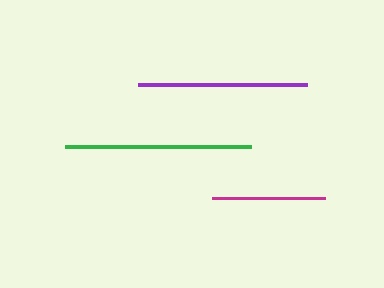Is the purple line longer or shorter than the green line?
The green line is longer than the purple line.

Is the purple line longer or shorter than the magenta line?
The purple line is longer than the magenta line.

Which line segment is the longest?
The green line is the longest at approximately 186 pixels.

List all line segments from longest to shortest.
From longest to shortest: green, purple, magenta.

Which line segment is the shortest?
The magenta line is the shortest at approximately 113 pixels.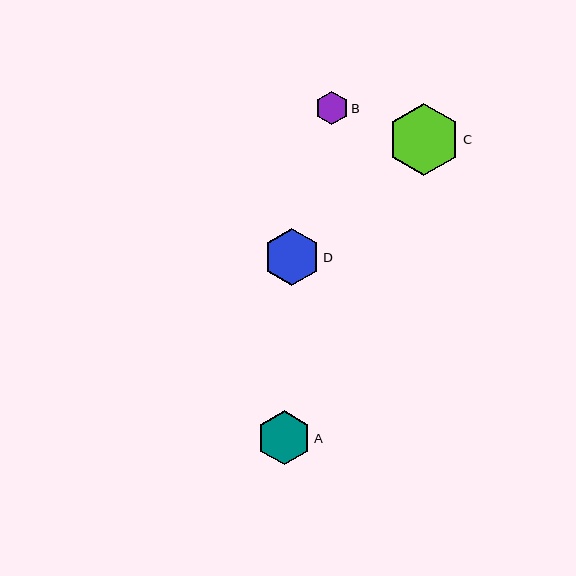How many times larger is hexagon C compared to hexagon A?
Hexagon C is approximately 1.3 times the size of hexagon A.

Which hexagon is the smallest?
Hexagon B is the smallest with a size of approximately 33 pixels.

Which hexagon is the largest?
Hexagon C is the largest with a size of approximately 73 pixels.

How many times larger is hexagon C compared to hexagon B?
Hexagon C is approximately 2.2 times the size of hexagon B.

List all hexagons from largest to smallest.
From largest to smallest: C, D, A, B.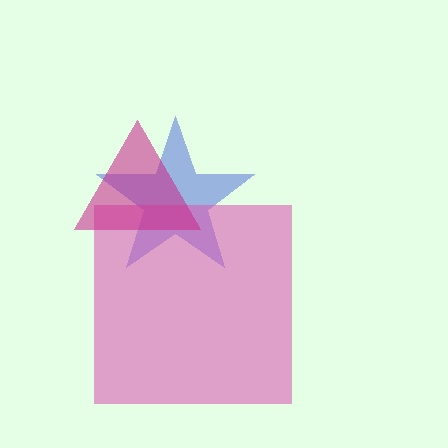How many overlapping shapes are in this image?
There are 3 overlapping shapes in the image.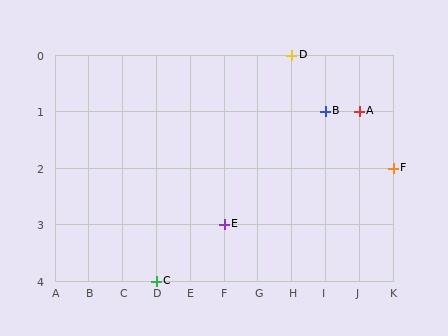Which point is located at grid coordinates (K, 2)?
Point F is at (K, 2).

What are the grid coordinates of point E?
Point E is at grid coordinates (F, 3).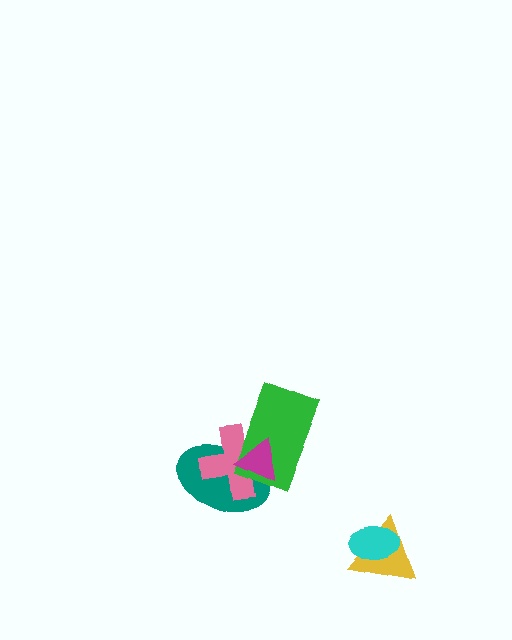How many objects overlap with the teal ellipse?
3 objects overlap with the teal ellipse.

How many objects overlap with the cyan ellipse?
1 object overlaps with the cyan ellipse.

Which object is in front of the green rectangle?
The magenta triangle is in front of the green rectangle.